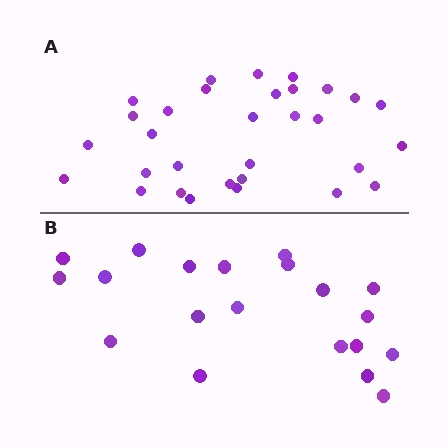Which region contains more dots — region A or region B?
Region A (the top region) has more dots.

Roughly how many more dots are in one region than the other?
Region A has roughly 12 or so more dots than region B.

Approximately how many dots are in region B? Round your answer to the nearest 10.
About 20 dots.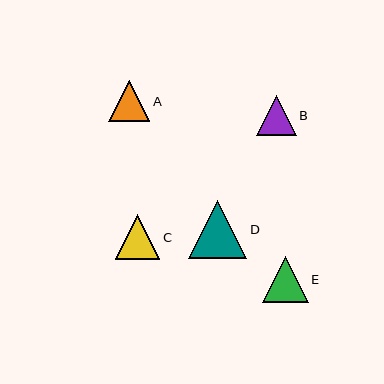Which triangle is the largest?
Triangle D is the largest with a size of approximately 58 pixels.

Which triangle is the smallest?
Triangle B is the smallest with a size of approximately 40 pixels.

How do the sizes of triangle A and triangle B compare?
Triangle A and triangle B are approximately the same size.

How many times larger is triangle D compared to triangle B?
Triangle D is approximately 1.5 times the size of triangle B.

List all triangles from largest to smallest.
From largest to smallest: D, E, C, A, B.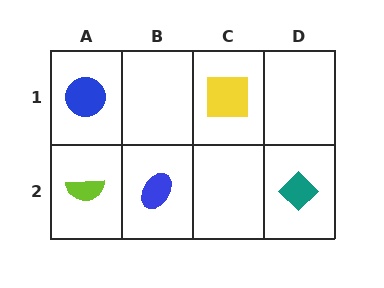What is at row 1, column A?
A blue circle.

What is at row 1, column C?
A yellow square.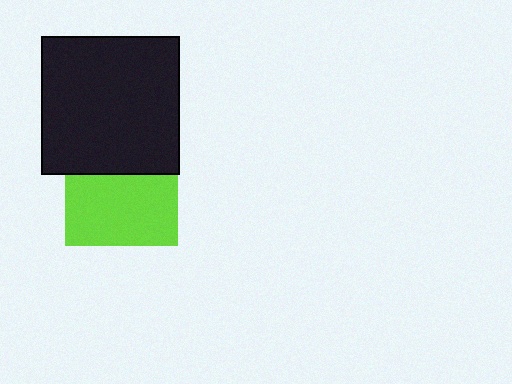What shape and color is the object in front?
The object in front is a black square.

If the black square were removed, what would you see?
You would see the complete lime square.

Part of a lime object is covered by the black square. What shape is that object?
It is a square.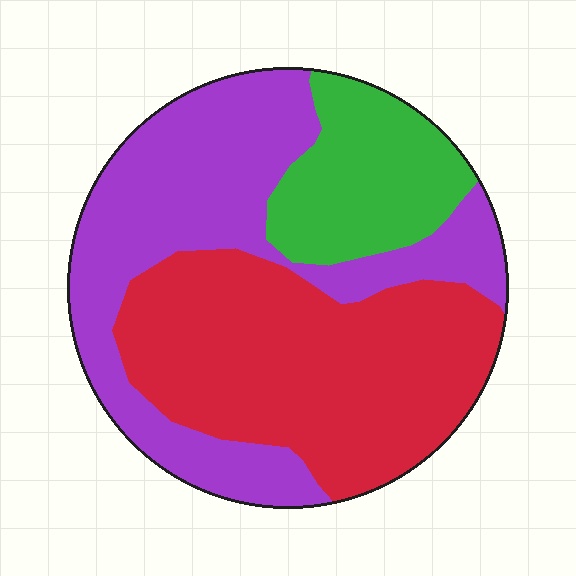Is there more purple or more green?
Purple.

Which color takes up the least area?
Green, at roughly 15%.